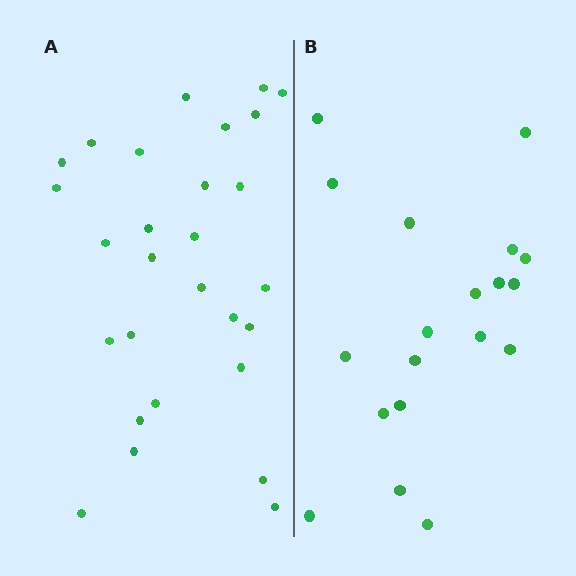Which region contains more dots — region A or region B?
Region A (the left region) has more dots.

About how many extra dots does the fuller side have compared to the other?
Region A has roughly 8 or so more dots than region B.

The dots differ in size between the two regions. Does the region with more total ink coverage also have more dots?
No. Region B has more total ink coverage because its dots are larger, but region A actually contains more individual dots. Total area can be misleading — the number of items is what matters here.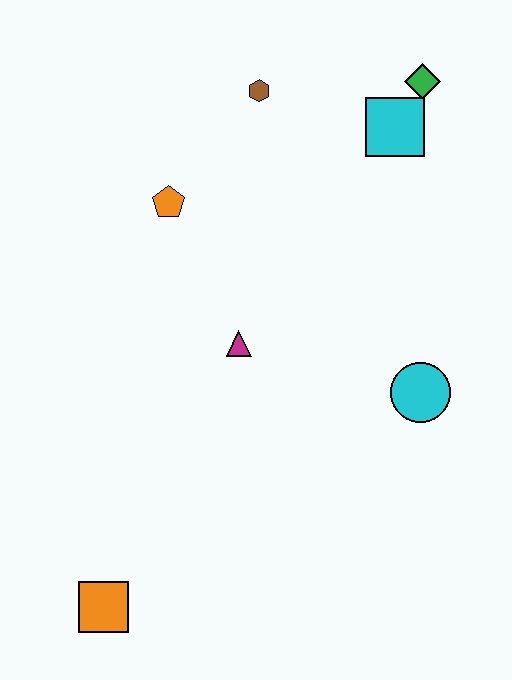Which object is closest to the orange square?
The magenta triangle is closest to the orange square.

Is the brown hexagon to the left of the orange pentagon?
No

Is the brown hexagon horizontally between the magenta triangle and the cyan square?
Yes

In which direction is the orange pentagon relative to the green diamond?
The orange pentagon is to the left of the green diamond.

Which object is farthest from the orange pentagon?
The orange square is farthest from the orange pentagon.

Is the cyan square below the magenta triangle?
No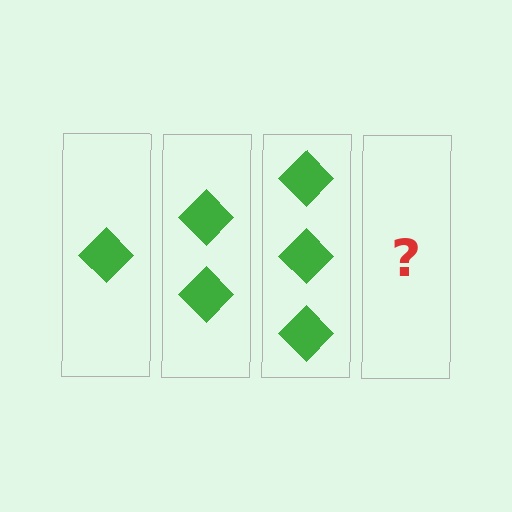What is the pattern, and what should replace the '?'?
The pattern is that each step adds one more diamond. The '?' should be 4 diamonds.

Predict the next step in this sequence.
The next step is 4 diamonds.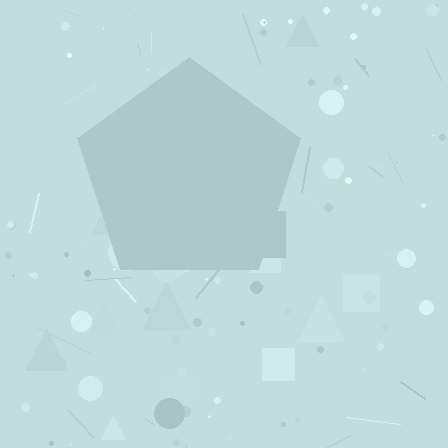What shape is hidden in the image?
A pentagon is hidden in the image.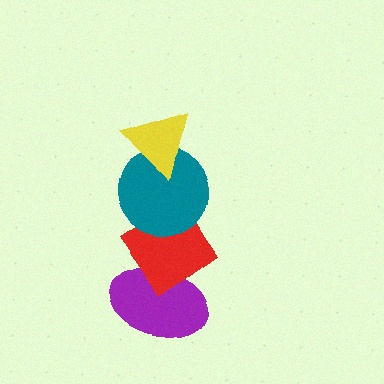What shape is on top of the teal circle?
The yellow triangle is on top of the teal circle.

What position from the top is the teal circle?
The teal circle is 2nd from the top.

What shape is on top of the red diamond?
The teal circle is on top of the red diamond.